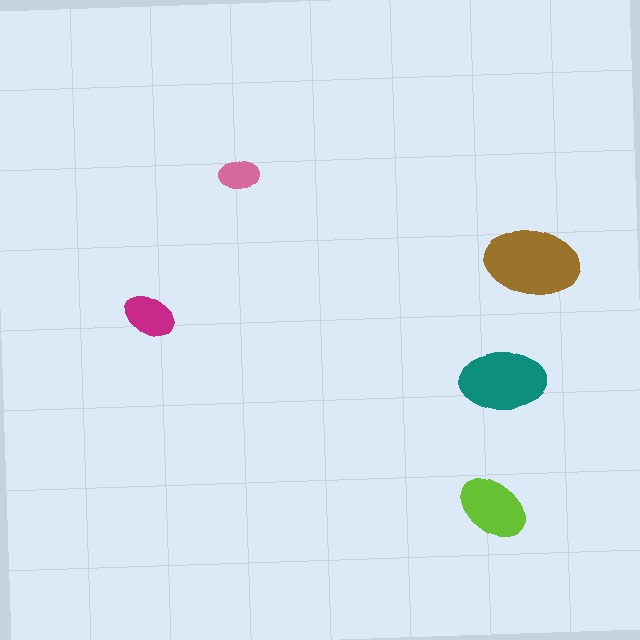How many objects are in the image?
There are 5 objects in the image.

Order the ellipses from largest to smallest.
the brown one, the teal one, the lime one, the magenta one, the pink one.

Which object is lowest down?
The lime ellipse is bottommost.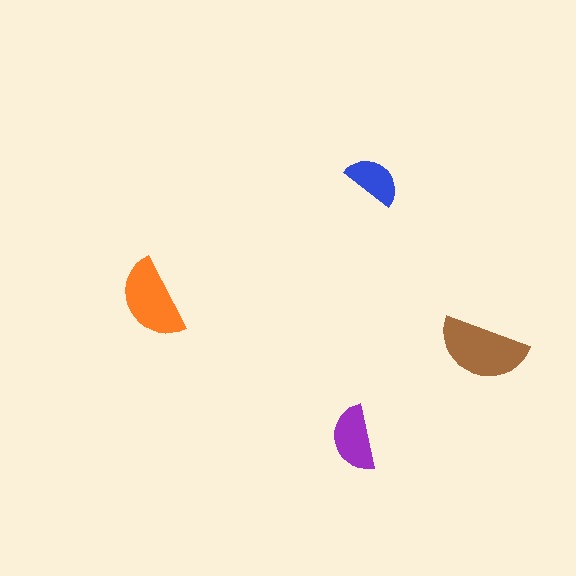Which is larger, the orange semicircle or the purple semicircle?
The orange one.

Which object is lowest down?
The purple semicircle is bottommost.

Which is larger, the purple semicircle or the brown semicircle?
The brown one.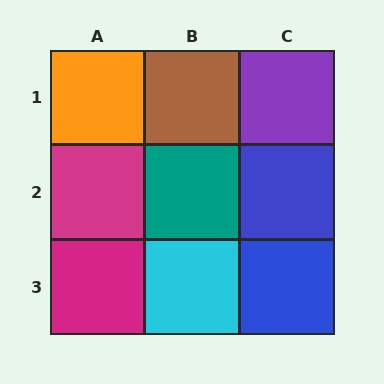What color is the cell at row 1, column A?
Orange.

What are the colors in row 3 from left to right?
Magenta, cyan, blue.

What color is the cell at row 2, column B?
Teal.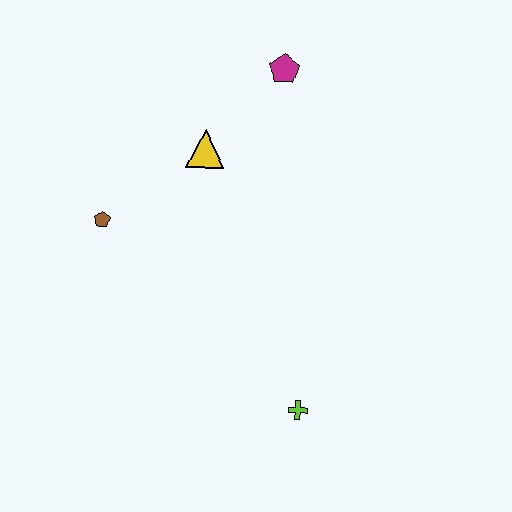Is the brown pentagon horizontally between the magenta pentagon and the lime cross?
No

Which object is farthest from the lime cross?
The magenta pentagon is farthest from the lime cross.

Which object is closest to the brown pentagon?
The yellow triangle is closest to the brown pentagon.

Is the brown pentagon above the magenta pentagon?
No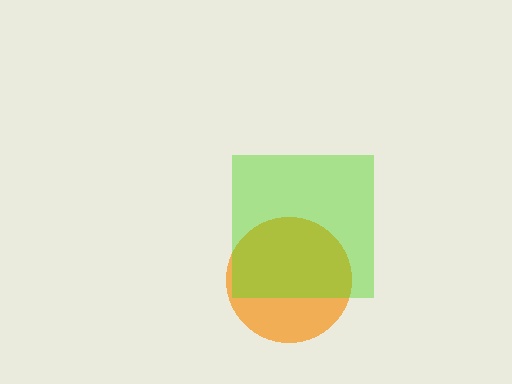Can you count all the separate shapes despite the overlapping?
Yes, there are 2 separate shapes.